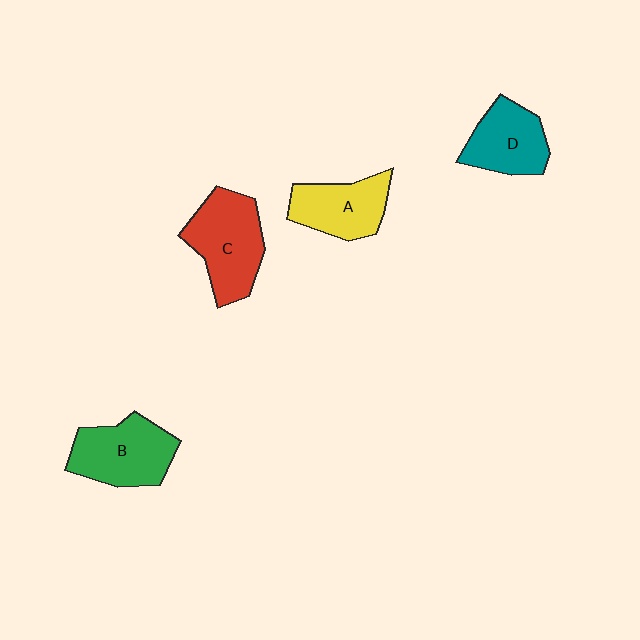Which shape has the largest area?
Shape C (red).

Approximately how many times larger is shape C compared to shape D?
Approximately 1.3 times.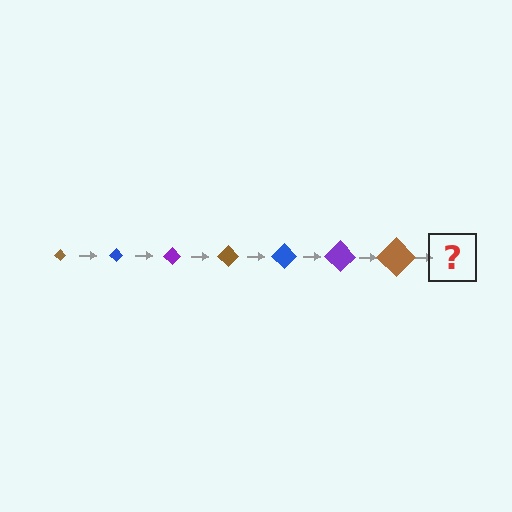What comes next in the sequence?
The next element should be a blue diamond, larger than the previous one.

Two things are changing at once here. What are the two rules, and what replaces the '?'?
The two rules are that the diamond grows larger each step and the color cycles through brown, blue, and purple. The '?' should be a blue diamond, larger than the previous one.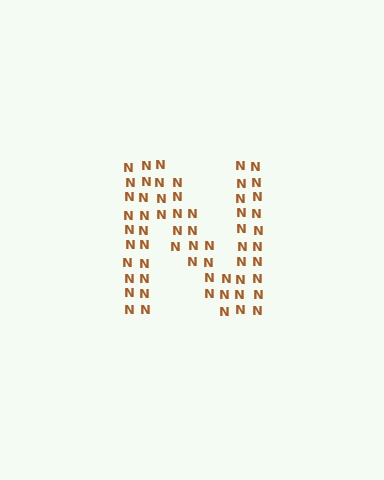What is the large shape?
The large shape is the letter N.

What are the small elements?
The small elements are letter N's.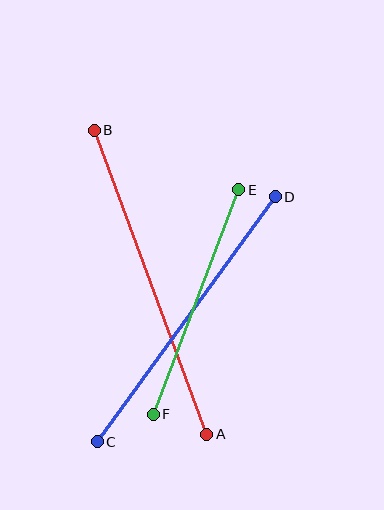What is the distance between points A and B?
The distance is approximately 324 pixels.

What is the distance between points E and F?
The distance is approximately 240 pixels.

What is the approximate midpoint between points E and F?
The midpoint is at approximately (196, 302) pixels.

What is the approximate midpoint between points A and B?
The midpoint is at approximately (150, 282) pixels.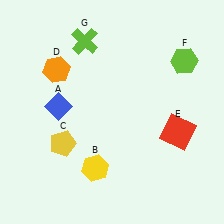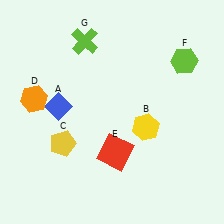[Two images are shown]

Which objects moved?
The objects that moved are: the yellow hexagon (B), the orange hexagon (D), the red square (E).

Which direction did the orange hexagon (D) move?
The orange hexagon (D) moved down.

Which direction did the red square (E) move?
The red square (E) moved left.